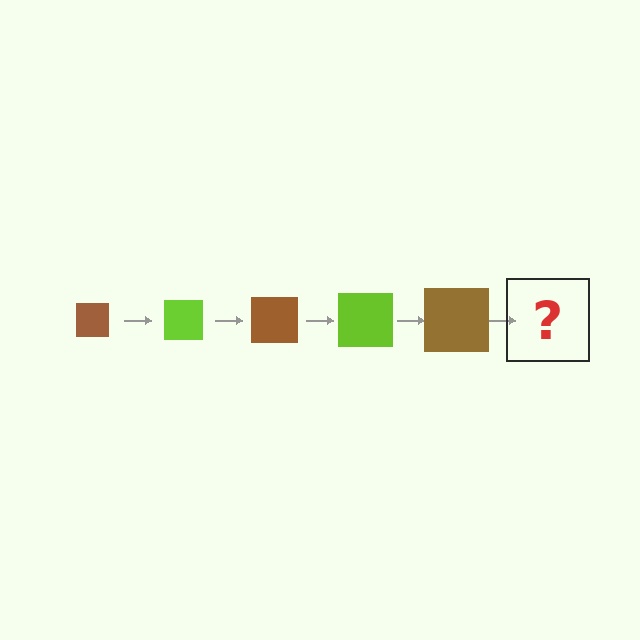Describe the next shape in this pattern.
It should be a lime square, larger than the previous one.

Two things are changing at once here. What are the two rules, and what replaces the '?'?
The two rules are that the square grows larger each step and the color cycles through brown and lime. The '?' should be a lime square, larger than the previous one.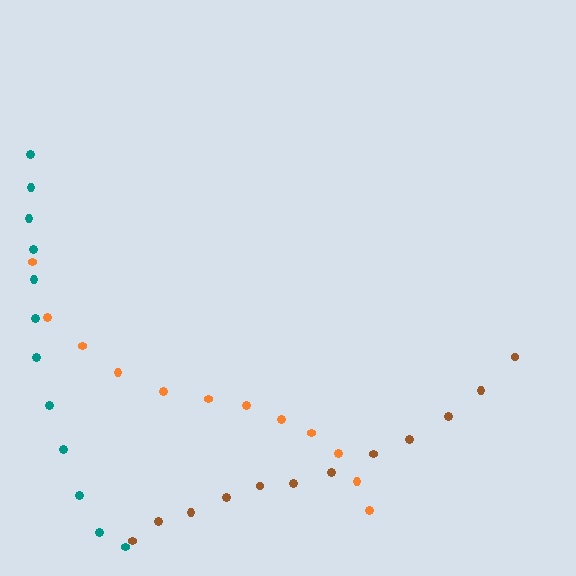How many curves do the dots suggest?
There are 3 distinct paths.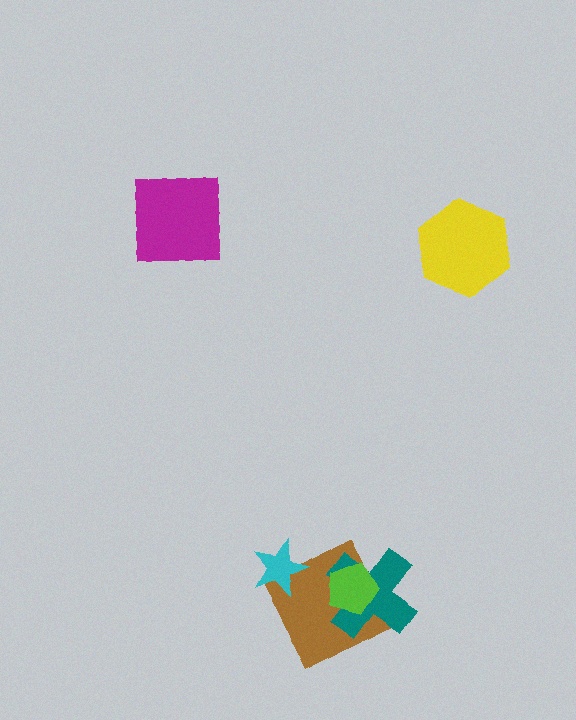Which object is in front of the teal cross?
The lime pentagon is in front of the teal cross.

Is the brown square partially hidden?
Yes, it is partially covered by another shape.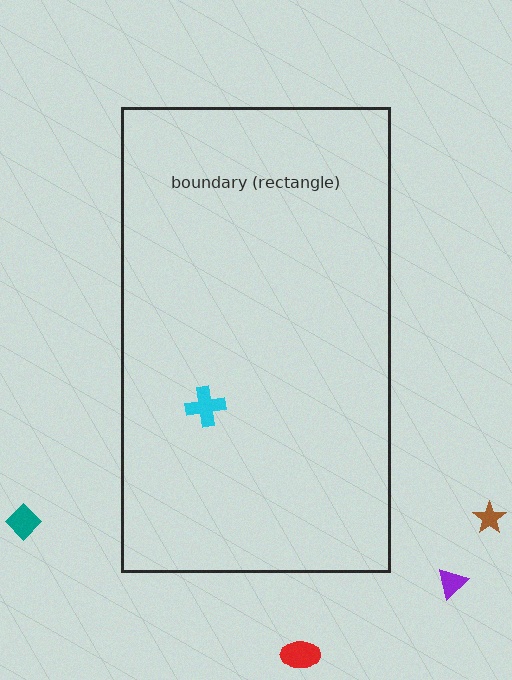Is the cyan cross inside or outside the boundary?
Inside.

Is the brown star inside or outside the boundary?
Outside.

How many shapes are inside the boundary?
1 inside, 4 outside.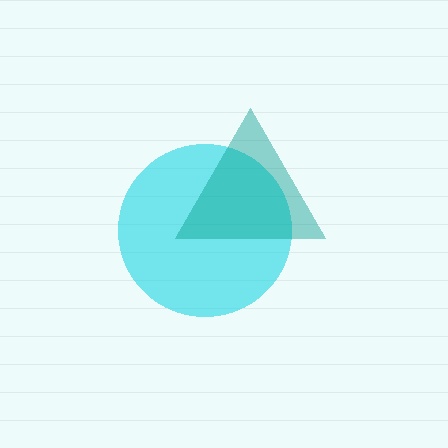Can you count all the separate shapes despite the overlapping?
Yes, there are 2 separate shapes.